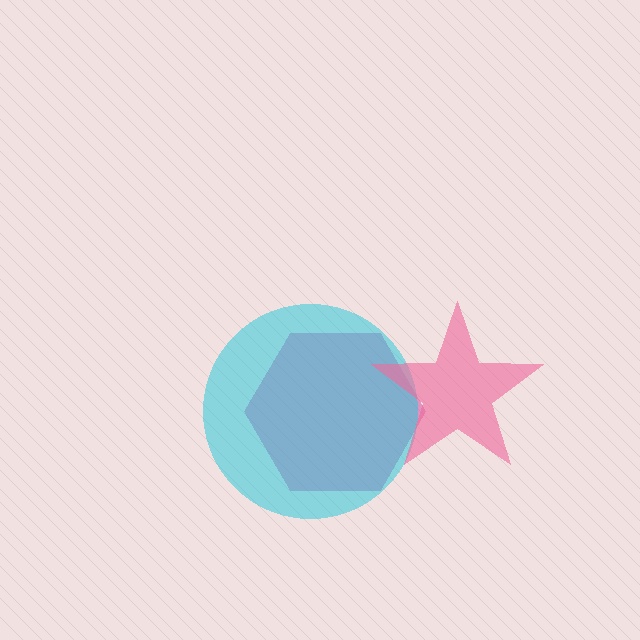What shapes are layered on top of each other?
The layered shapes are: a magenta hexagon, a cyan circle, a pink star.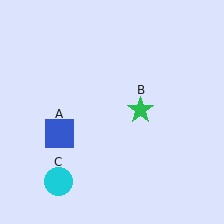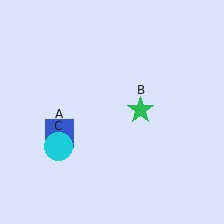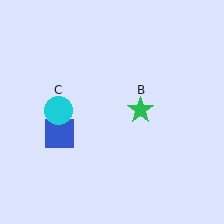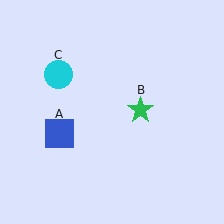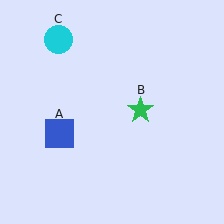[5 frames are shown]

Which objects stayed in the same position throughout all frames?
Blue square (object A) and green star (object B) remained stationary.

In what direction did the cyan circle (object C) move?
The cyan circle (object C) moved up.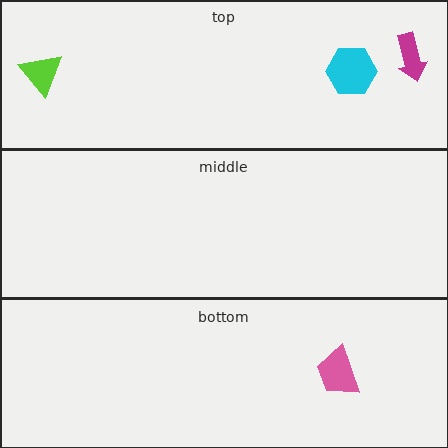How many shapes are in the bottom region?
1.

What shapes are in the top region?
The cyan hexagon, the lime triangle, the magenta arrow.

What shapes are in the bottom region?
The pink trapezoid.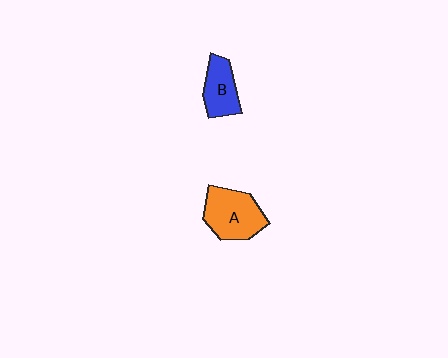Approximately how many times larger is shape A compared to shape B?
Approximately 1.5 times.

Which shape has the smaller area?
Shape B (blue).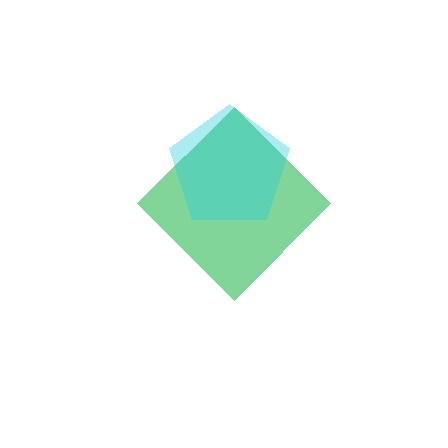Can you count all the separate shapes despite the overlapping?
Yes, there are 2 separate shapes.